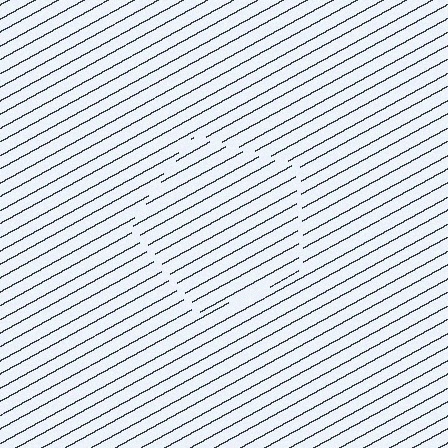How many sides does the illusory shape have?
5 sides — the line-ends trace a pentagon.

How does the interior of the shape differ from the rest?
The interior of the shape contains the same grating, shifted by half a period — the contour is defined by the phase discontinuity where line-ends from the inner and outer gratings abut.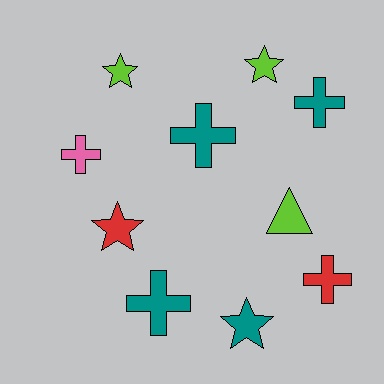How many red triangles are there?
There are no red triangles.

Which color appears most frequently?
Teal, with 4 objects.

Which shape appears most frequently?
Cross, with 5 objects.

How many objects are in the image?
There are 10 objects.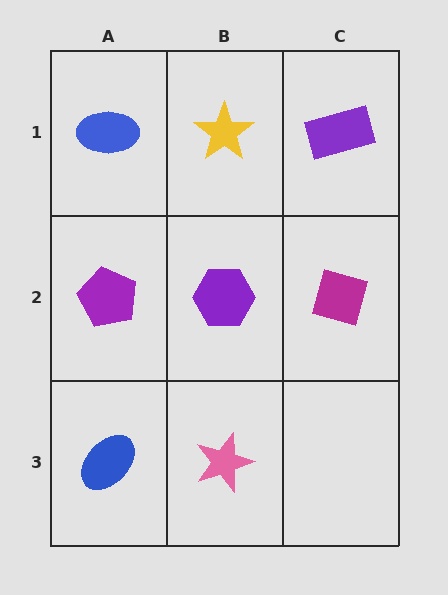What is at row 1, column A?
A blue ellipse.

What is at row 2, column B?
A purple hexagon.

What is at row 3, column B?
A pink star.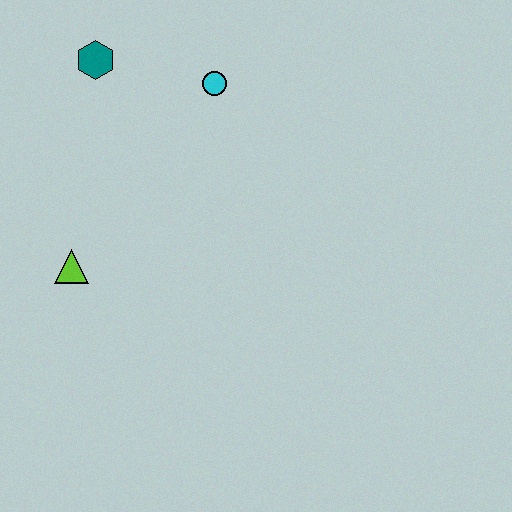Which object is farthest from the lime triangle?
The cyan circle is farthest from the lime triangle.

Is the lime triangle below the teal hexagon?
Yes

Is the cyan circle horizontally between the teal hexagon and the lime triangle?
No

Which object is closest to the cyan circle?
The teal hexagon is closest to the cyan circle.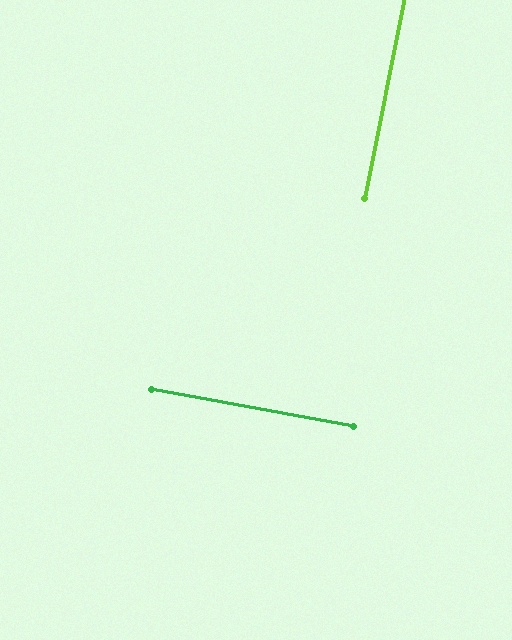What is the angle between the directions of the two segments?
Approximately 89 degrees.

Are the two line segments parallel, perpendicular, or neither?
Perpendicular — they meet at approximately 89°.